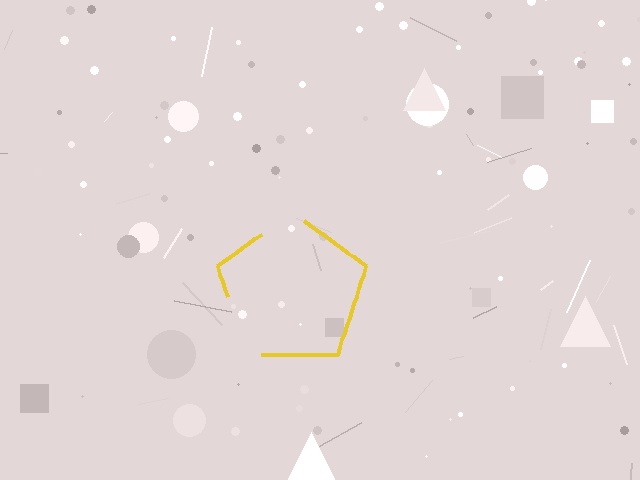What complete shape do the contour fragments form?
The contour fragments form a pentagon.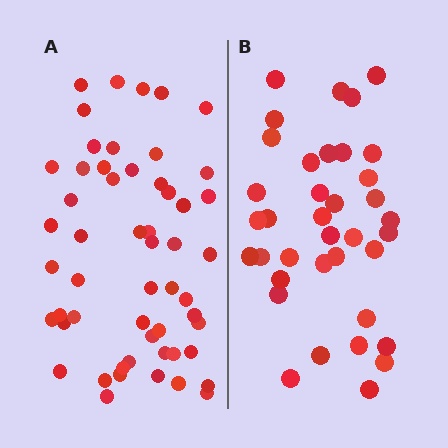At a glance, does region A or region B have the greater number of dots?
Region A (the left region) has more dots.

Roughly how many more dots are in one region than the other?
Region A has approximately 15 more dots than region B.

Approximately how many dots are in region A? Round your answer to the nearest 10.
About 50 dots. (The exact count is 54, which rounds to 50.)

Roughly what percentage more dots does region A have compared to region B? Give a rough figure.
About 45% more.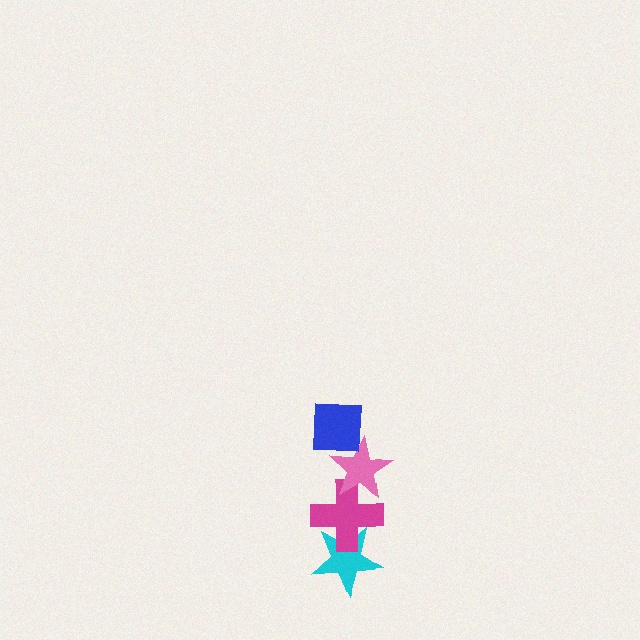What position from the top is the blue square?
The blue square is 1st from the top.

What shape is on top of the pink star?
The blue square is on top of the pink star.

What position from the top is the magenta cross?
The magenta cross is 3rd from the top.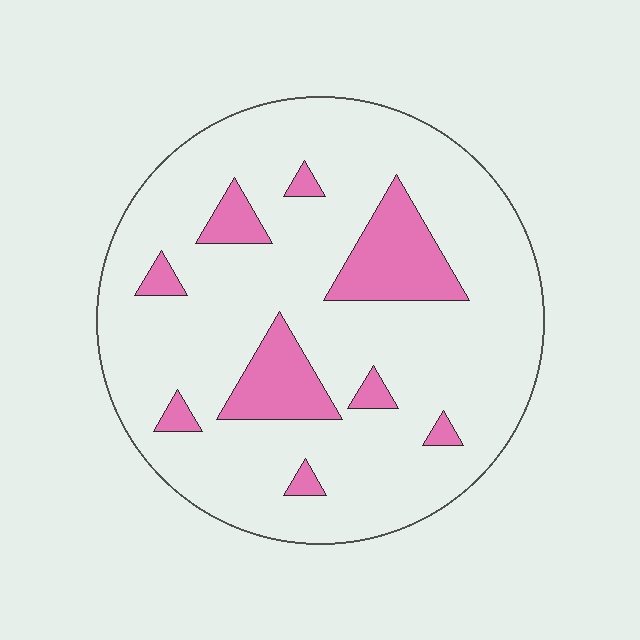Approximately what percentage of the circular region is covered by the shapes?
Approximately 15%.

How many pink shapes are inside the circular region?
9.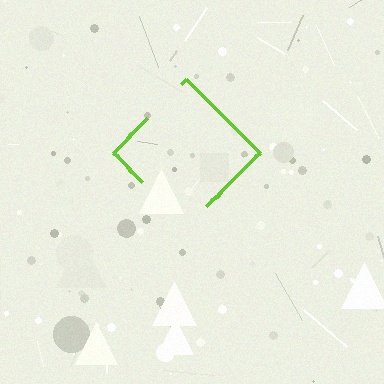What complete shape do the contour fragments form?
The contour fragments form a diamond.